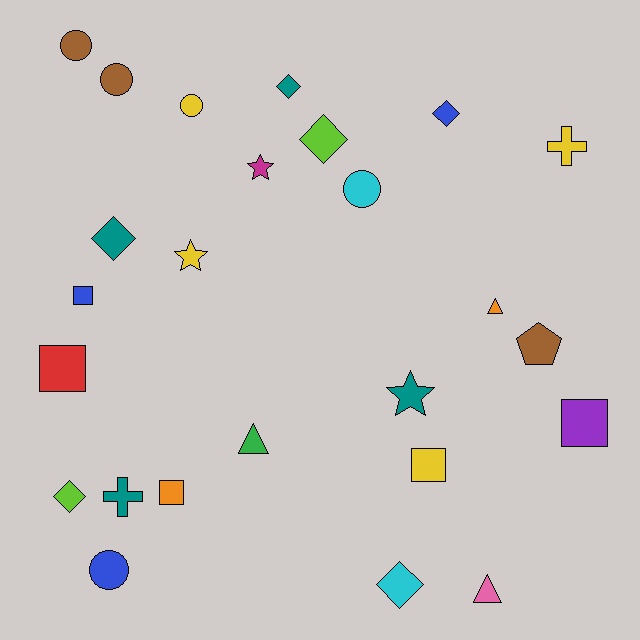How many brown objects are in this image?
There are 3 brown objects.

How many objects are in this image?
There are 25 objects.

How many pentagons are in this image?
There is 1 pentagon.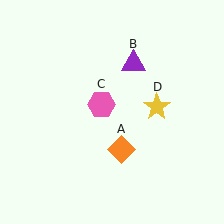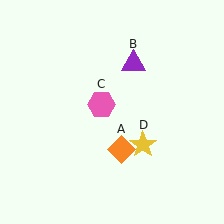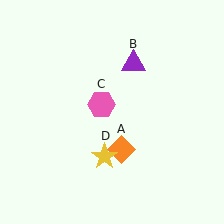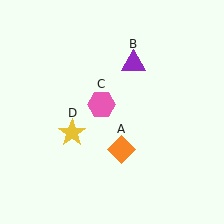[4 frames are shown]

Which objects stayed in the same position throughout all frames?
Orange diamond (object A) and purple triangle (object B) and pink hexagon (object C) remained stationary.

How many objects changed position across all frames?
1 object changed position: yellow star (object D).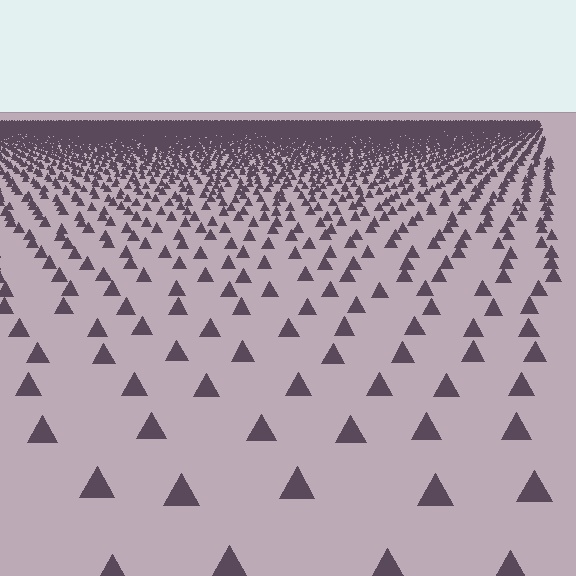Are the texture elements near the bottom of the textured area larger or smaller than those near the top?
Larger. Near the bottom, elements are closer to the viewer and appear at a bigger on-screen size.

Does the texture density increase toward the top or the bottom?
Density increases toward the top.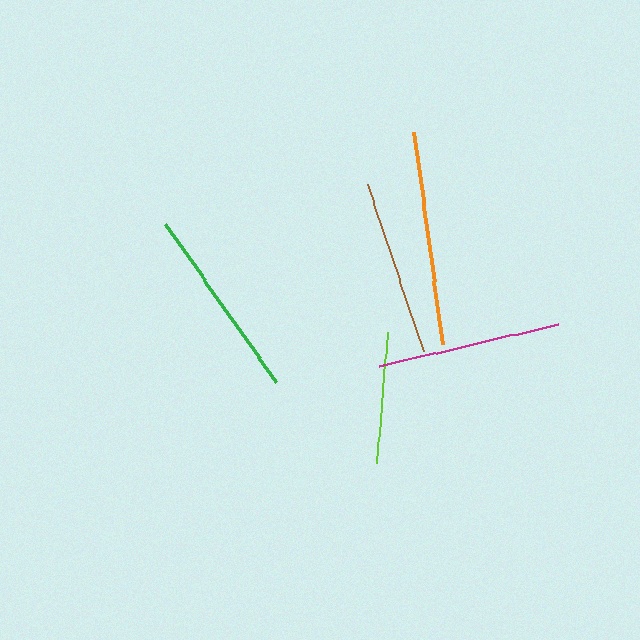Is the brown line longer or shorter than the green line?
The green line is longer than the brown line.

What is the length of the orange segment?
The orange segment is approximately 214 pixels long.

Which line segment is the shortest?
The lime line is the shortest at approximately 132 pixels.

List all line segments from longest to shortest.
From longest to shortest: orange, green, magenta, brown, lime.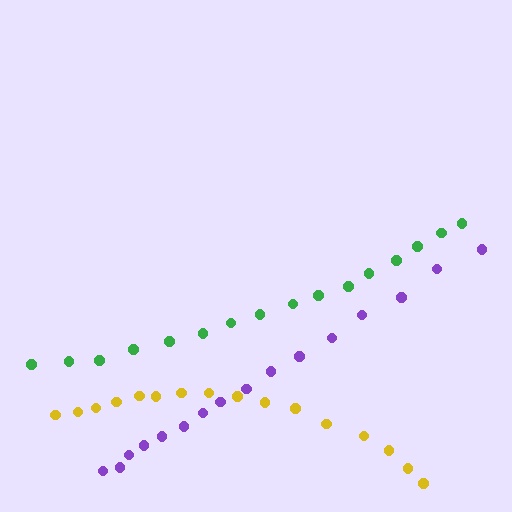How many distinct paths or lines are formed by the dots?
There are 3 distinct paths.